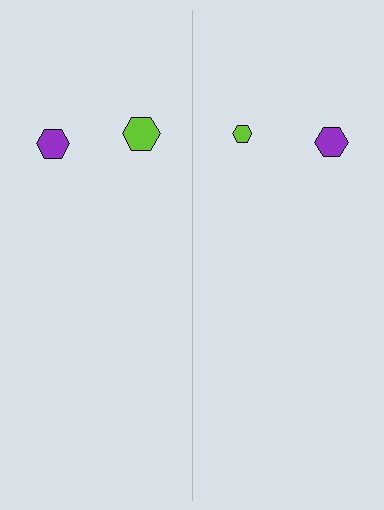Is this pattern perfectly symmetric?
No, the pattern is not perfectly symmetric. The lime hexagon on the right side has a different size than its mirror counterpart.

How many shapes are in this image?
There are 4 shapes in this image.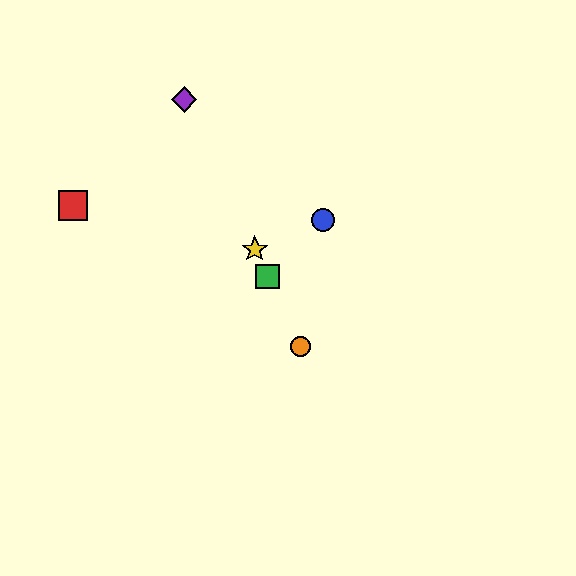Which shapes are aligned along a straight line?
The green square, the yellow star, the purple diamond, the orange circle are aligned along a straight line.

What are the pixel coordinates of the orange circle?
The orange circle is at (301, 347).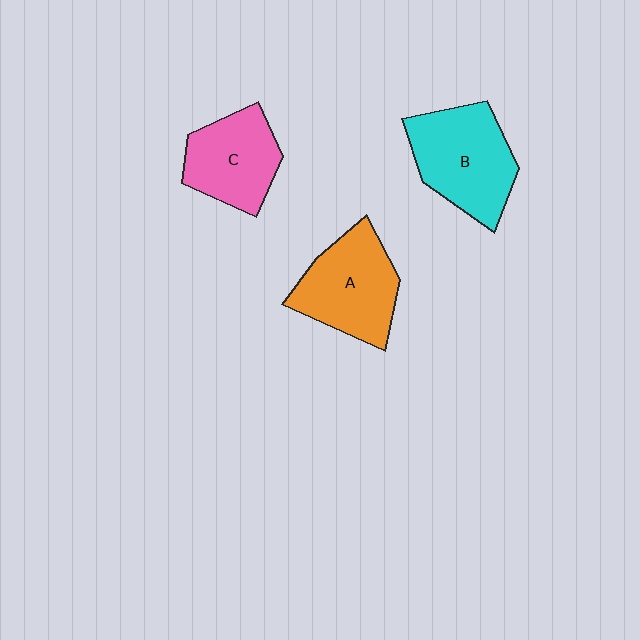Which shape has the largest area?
Shape B (cyan).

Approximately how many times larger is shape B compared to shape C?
Approximately 1.2 times.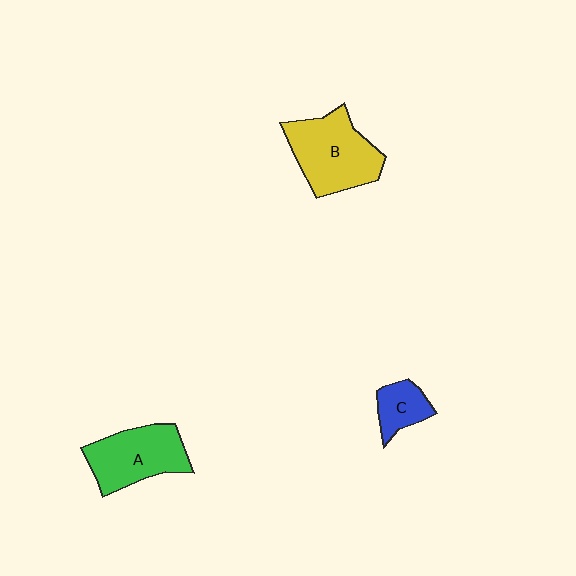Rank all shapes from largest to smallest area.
From largest to smallest: B (yellow), A (green), C (blue).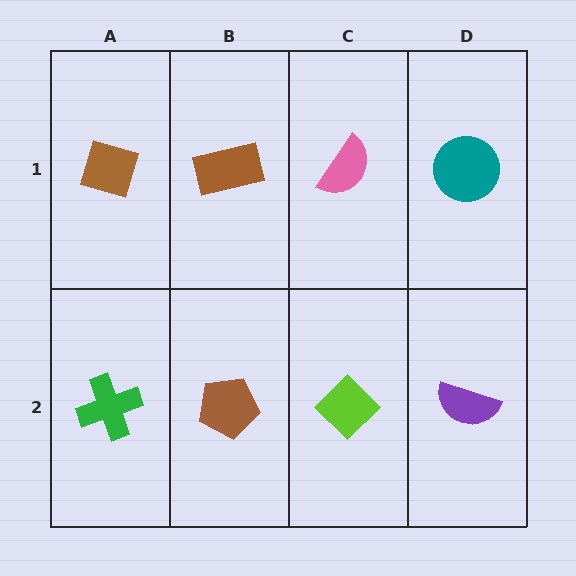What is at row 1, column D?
A teal circle.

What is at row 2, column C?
A lime diamond.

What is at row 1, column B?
A brown rectangle.